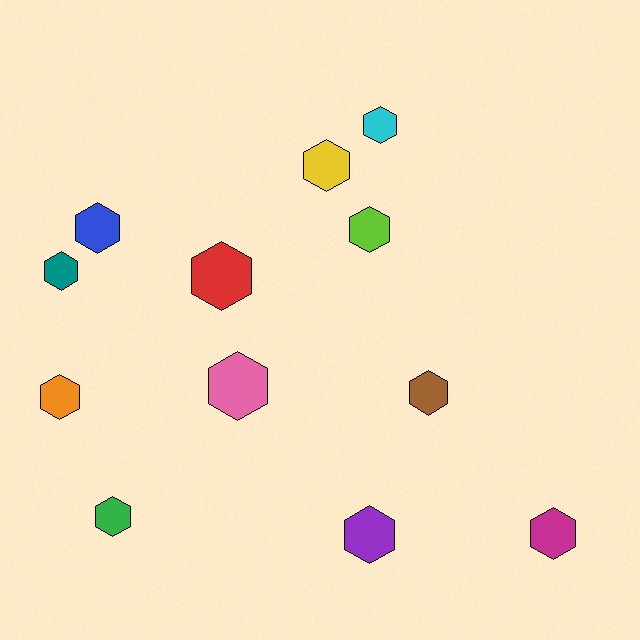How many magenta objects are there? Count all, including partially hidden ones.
There is 1 magenta object.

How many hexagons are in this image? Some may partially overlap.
There are 12 hexagons.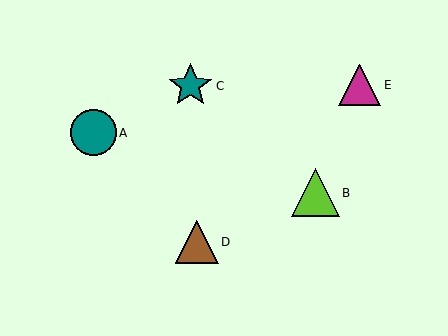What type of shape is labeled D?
Shape D is a brown triangle.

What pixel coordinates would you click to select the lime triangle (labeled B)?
Click at (315, 193) to select the lime triangle B.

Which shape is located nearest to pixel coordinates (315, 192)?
The lime triangle (labeled B) at (315, 193) is nearest to that location.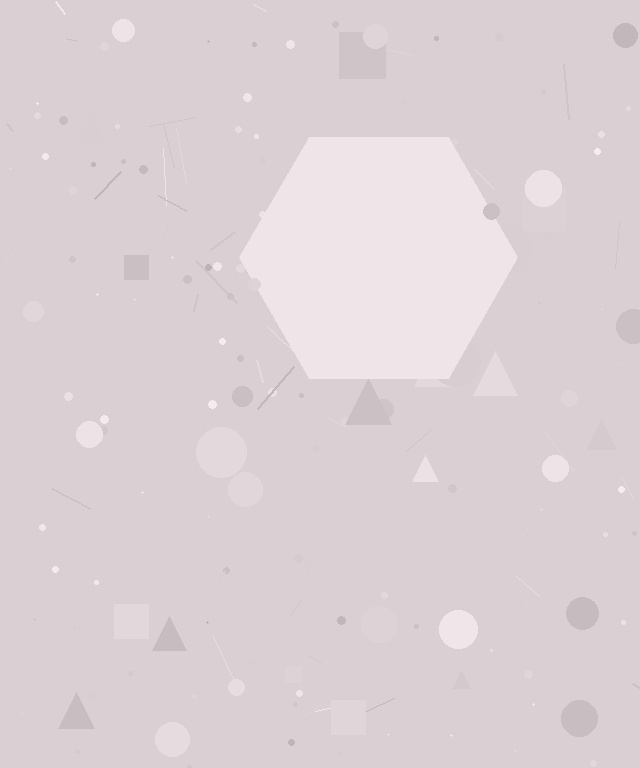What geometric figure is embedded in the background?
A hexagon is embedded in the background.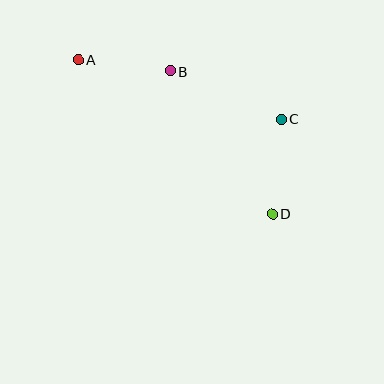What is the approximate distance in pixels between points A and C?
The distance between A and C is approximately 212 pixels.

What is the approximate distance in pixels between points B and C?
The distance between B and C is approximately 121 pixels.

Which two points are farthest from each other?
Points A and D are farthest from each other.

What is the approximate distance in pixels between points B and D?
The distance between B and D is approximately 176 pixels.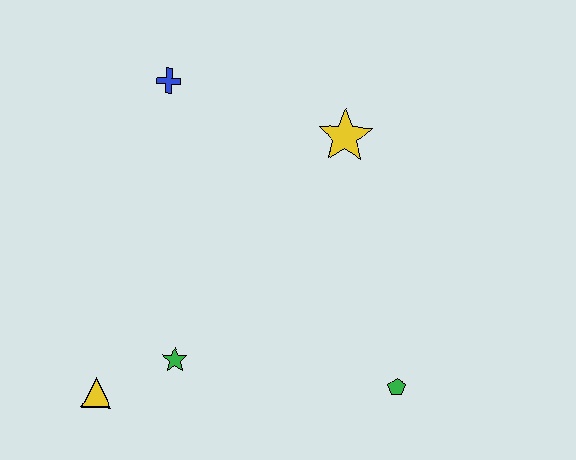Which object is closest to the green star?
The yellow triangle is closest to the green star.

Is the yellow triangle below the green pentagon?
Yes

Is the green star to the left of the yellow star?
Yes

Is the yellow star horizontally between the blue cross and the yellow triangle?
No